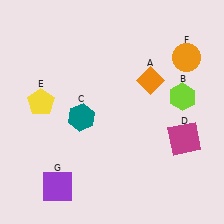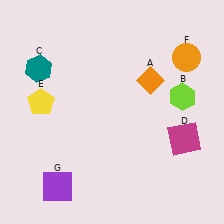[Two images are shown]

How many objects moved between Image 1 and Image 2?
1 object moved between the two images.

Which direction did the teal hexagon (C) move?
The teal hexagon (C) moved up.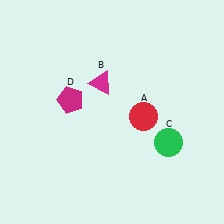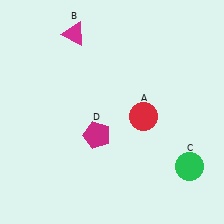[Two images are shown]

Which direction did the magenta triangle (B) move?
The magenta triangle (B) moved up.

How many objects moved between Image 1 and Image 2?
3 objects moved between the two images.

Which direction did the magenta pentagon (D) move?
The magenta pentagon (D) moved down.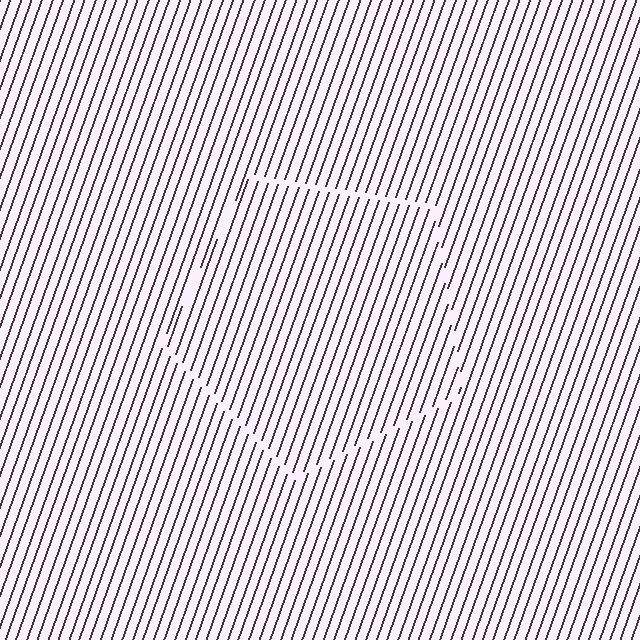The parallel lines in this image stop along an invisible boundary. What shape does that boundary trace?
An illusory pentagon. The interior of the shape contains the same grating, shifted by half a period — the contour is defined by the phase discontinuity where line-ends from the inner and outer gratings abut.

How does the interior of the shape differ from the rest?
The interior of the shape contains the same grating, shifted by half a period — the contour is defined by the phase discontinuity where line-ends from the inner and outer gratings abut.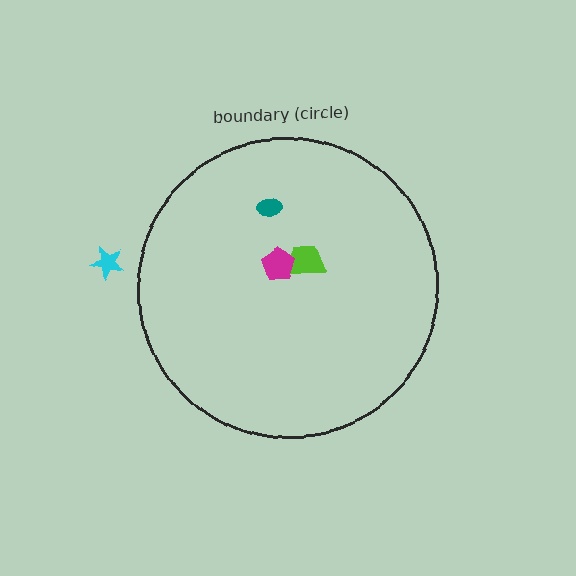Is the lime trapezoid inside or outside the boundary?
Inside.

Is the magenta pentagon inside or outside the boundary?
Inside.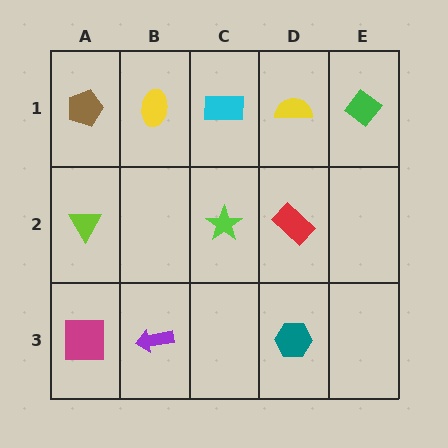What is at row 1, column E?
A green diamond.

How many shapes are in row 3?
3 shapes.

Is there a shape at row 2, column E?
No, that cell is empty.